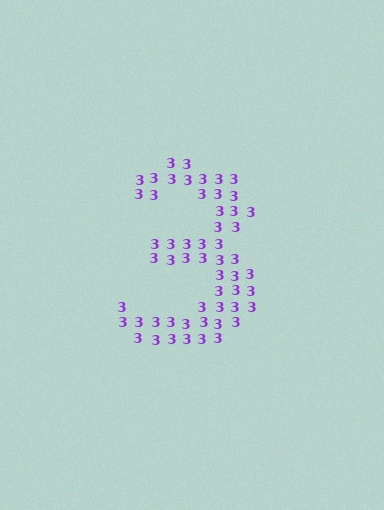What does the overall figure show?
The overall figure shows the digit 3.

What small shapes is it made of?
It is made of small digit 3's.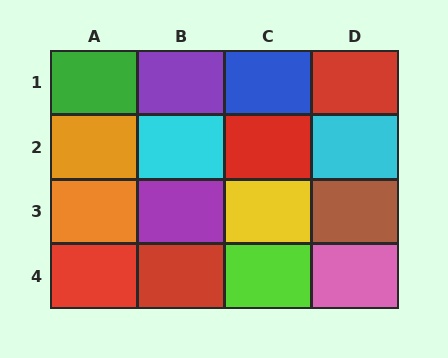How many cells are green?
1 cell is green.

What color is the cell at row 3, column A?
Orange.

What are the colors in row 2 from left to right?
Orange, cyan, red, cyan.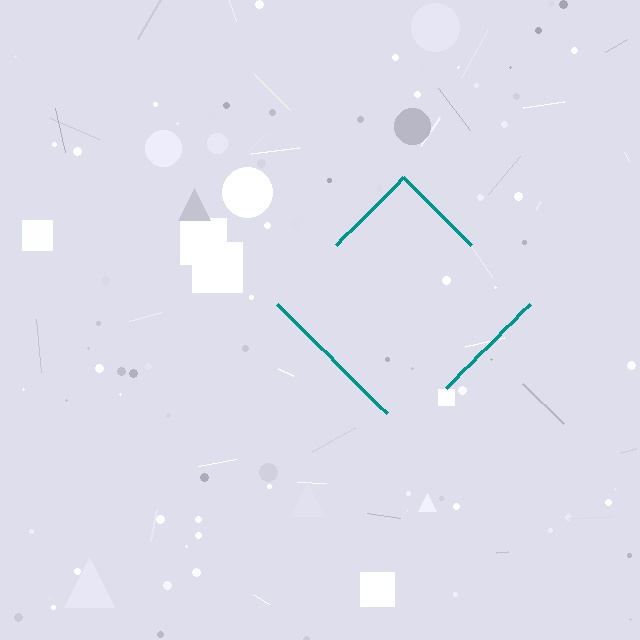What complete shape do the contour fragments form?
The contour fragments form a diamond.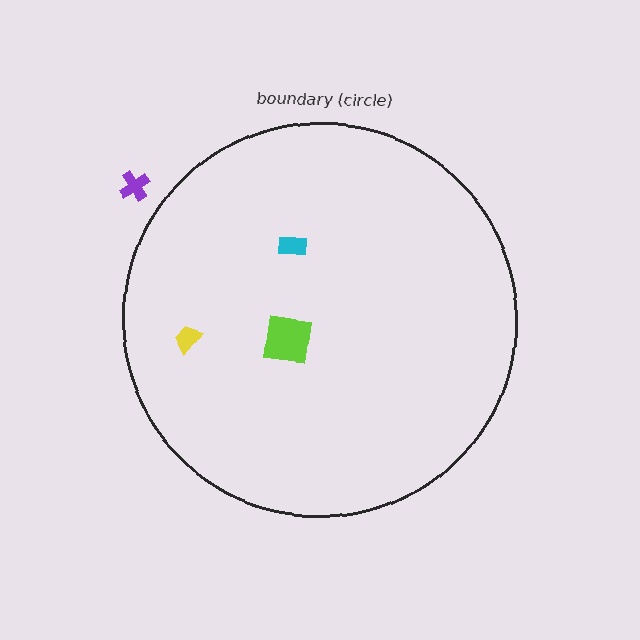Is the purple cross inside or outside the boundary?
Outside.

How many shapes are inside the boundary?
3 inside, 1 outside.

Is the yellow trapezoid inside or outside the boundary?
Inside.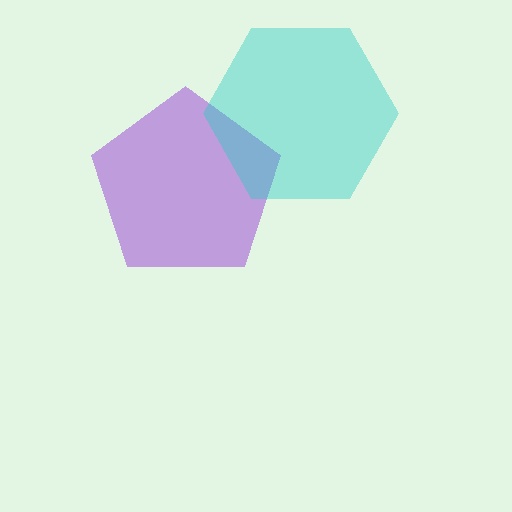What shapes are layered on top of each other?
The layered shapes are: a purple pentagon, a cyan hexagon.